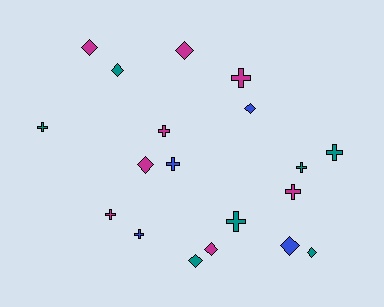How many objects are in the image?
There are 19 objects.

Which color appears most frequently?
Magenta, with 8 objects.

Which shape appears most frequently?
Cross, with 10 objects.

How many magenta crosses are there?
There are 4 magenta crosses.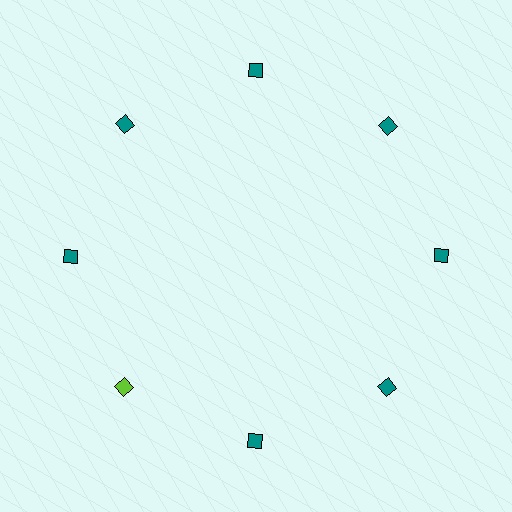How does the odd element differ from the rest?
It has a different color: lime instead of teal.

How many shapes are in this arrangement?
There are 8 shapes arranged in a ring pattern.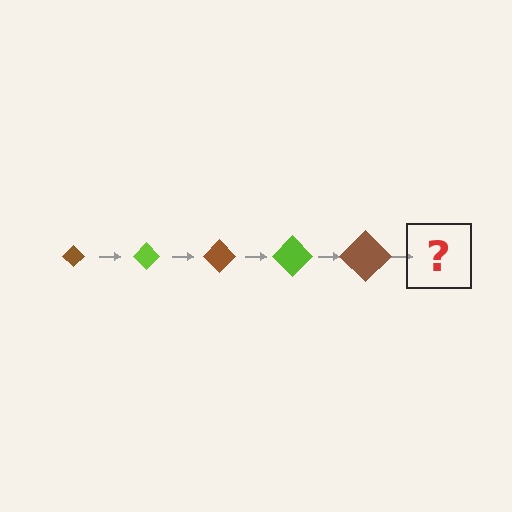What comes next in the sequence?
The next element should be a lime diamond, larger than the previous one.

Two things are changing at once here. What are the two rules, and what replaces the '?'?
The two rules are that the diamond grows larger each step and the color cycles through brown and lime. The '?' should be a lime diamond, larger than the previous one.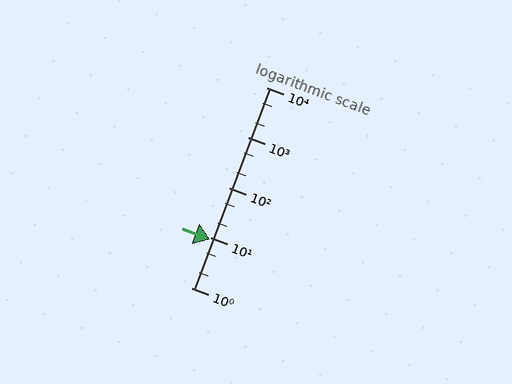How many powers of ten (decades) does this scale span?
The scale spans 4 decades, from 1 to 10000.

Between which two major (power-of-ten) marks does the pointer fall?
The pointer is between 1 and 10.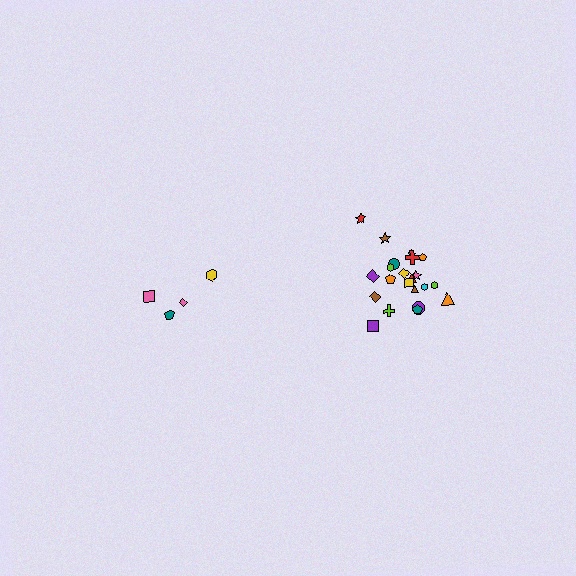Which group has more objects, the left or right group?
The right group.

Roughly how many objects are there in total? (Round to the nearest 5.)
Roughly 25 objects in total.